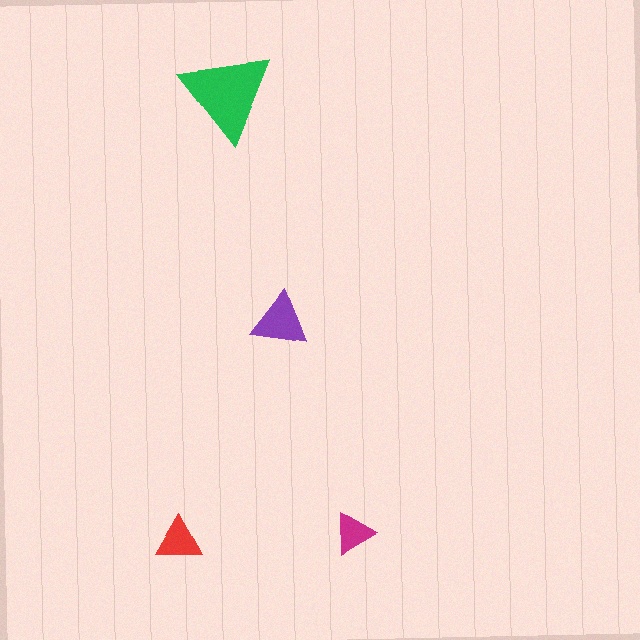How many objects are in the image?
There are 4 objects in the image.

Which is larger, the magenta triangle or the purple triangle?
The purple one.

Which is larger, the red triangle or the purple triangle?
The purple one.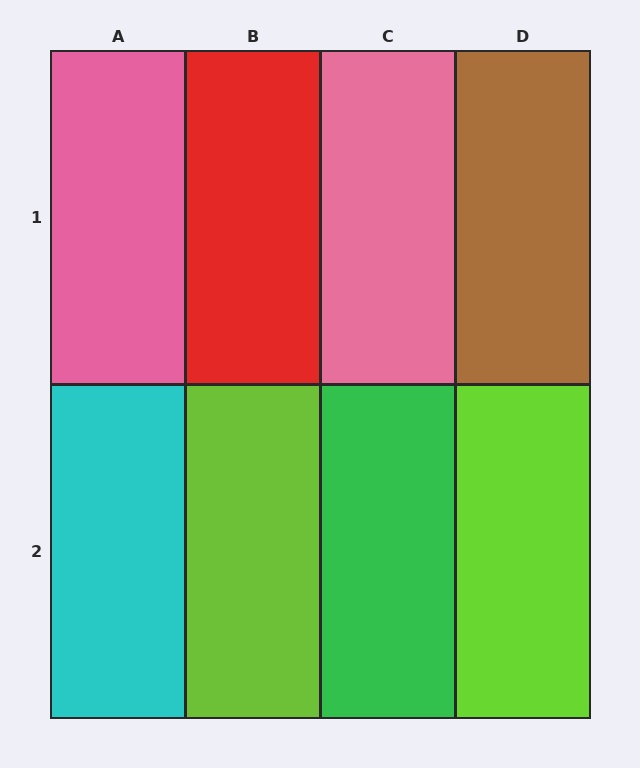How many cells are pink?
2 cells are pink.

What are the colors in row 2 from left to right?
Cyan, lime, green, lime.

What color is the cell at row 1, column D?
Brown.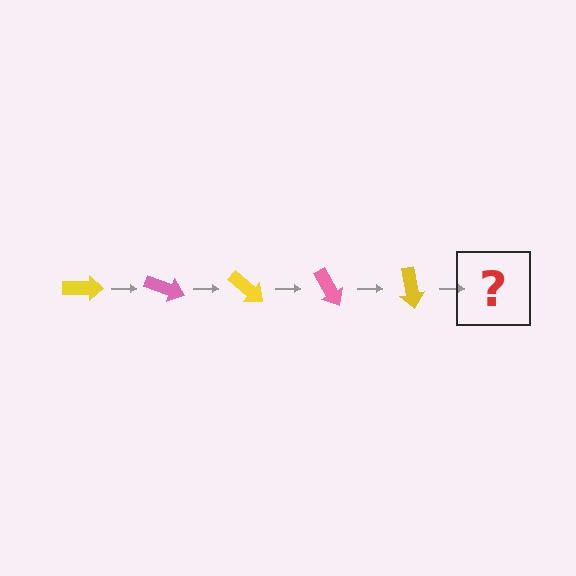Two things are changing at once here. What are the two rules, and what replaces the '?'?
The two rules are that it rotates 20 degrees each step and the color cycles through yellow and pink. The '?' should be a pink arrow, rotated 100 degrees from the start.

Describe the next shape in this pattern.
It should be a pink arrow, rotated 100 degrees from the start.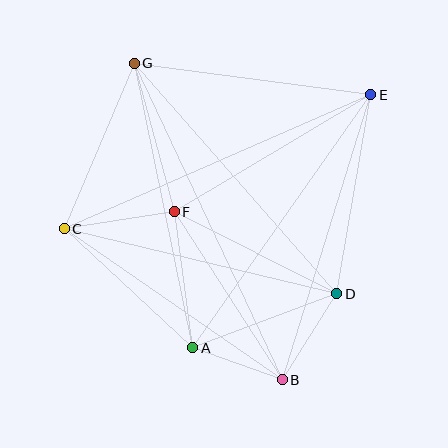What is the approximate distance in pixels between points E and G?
The distance between E and G is approximately 239 pixels.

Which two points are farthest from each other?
Points B and G are farthest from each other.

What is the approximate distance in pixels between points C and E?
The distance between C and E is approximately 335 pixels.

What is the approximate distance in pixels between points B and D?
The distance between B and D is approximately 102 pixels.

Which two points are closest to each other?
Points A and B are closest to each other.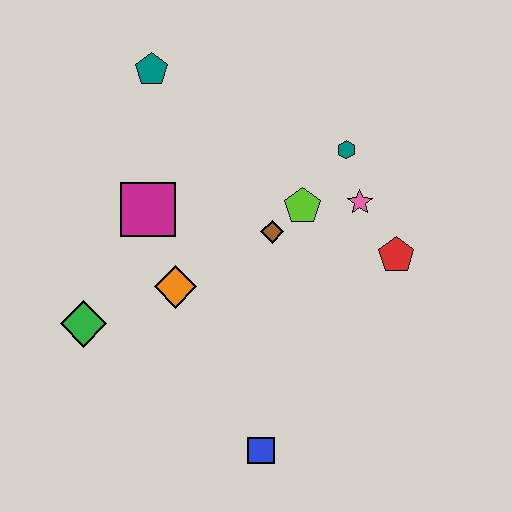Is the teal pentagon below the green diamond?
No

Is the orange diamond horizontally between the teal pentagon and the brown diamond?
Yes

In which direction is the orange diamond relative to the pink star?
The orange diamond is to the left of the pink star.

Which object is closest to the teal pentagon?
The magenta square is closest to the teal pentagon.